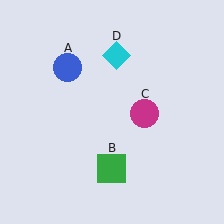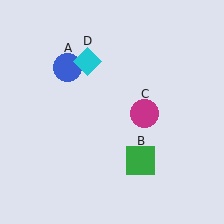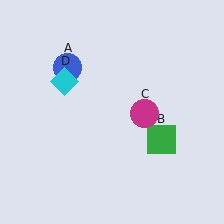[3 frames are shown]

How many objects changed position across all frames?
2 objects changed position: green square (object B), cyan diamond (object D).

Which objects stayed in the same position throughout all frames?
Blue circle (object A) and magenta circle (object C) remained stationary.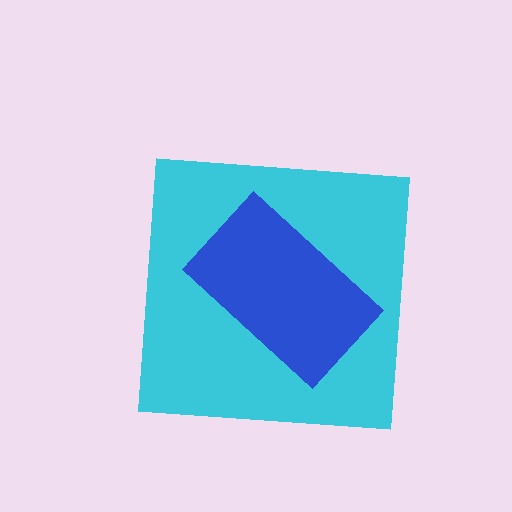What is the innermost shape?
The blue rectangle.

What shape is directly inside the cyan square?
The blue rectangle.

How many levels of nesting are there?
2.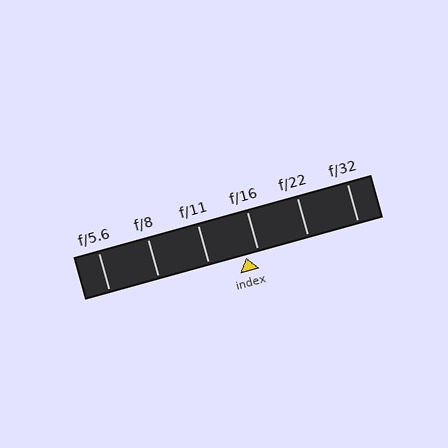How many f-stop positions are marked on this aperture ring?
There are 6 f-stop positions marked.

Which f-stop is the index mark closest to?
The index mark is closest to f/16.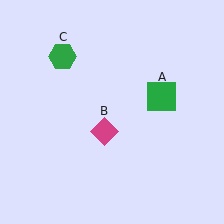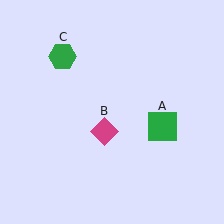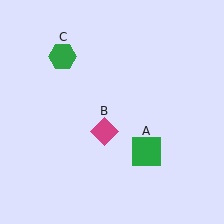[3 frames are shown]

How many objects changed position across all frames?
1 object changed position: green square (object A).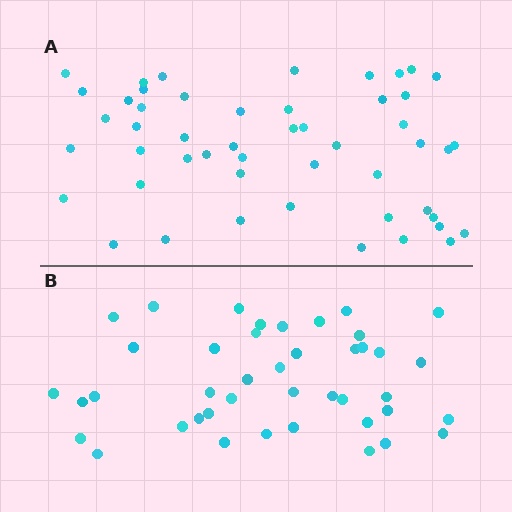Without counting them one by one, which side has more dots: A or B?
Region A (the top region) has more dots.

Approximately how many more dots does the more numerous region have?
Region A has roughly 8 or so more dots than region B.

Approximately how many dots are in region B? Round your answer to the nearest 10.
About 40 dots. (The exact count is 42, which rounds to 40.)